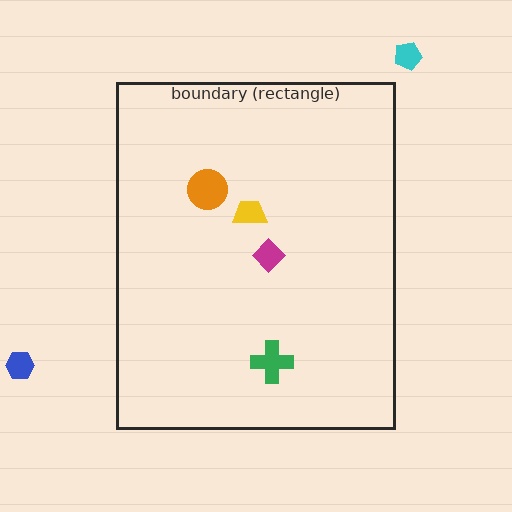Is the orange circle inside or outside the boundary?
Inside.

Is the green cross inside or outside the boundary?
Inside.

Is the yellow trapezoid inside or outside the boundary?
Inside.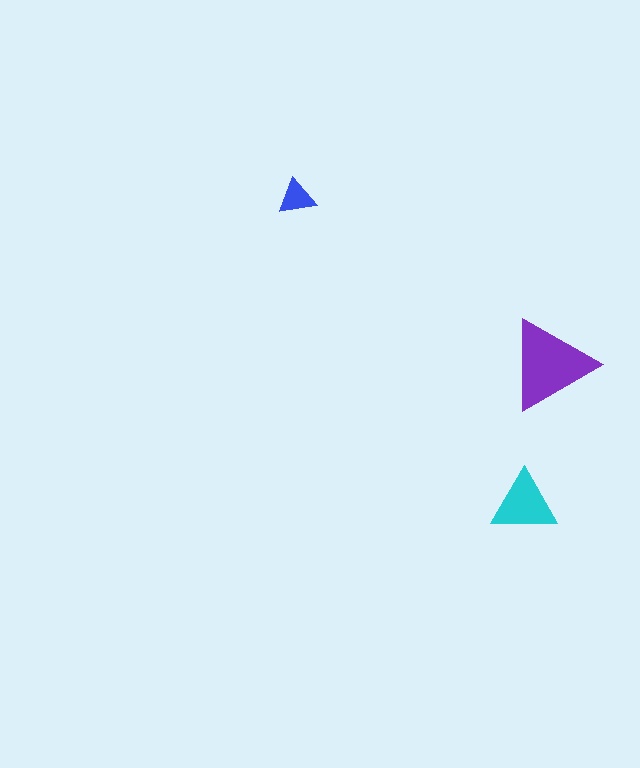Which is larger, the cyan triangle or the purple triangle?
The purple one.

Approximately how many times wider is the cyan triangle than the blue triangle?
About 2 times wider.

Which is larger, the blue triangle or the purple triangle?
The purple one.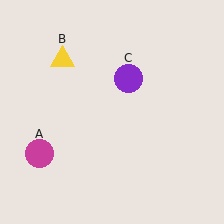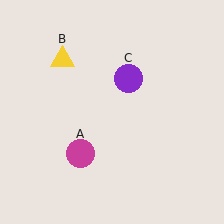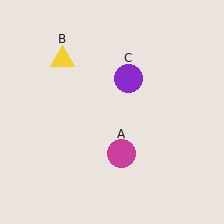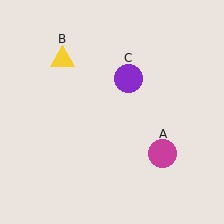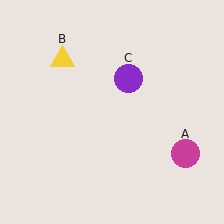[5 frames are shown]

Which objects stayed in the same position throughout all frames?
Yellow triangle (object B) and purple circle (object C) remained stationary.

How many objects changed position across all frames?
1 object changed position: magenta circle (object A).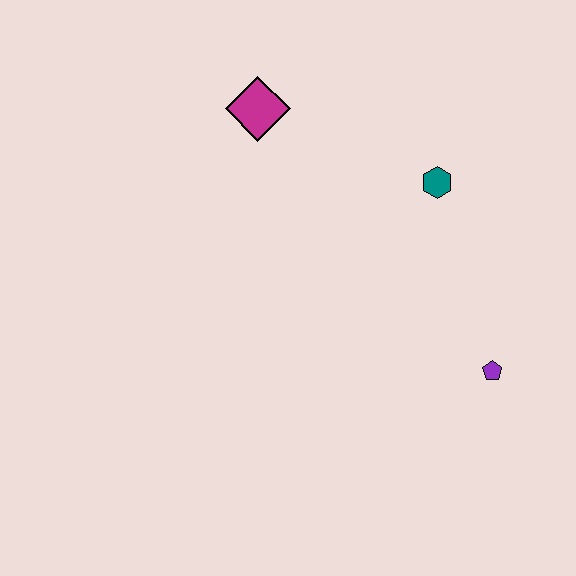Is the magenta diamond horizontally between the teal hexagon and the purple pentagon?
No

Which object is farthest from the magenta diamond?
The purple pentagon is farthest from the magenta diamond.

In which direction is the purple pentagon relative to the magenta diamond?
The purple pentagon is below the magenta diamond.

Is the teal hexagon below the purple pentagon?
No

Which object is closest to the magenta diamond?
The teal hexagon is closest to the magenta diamond.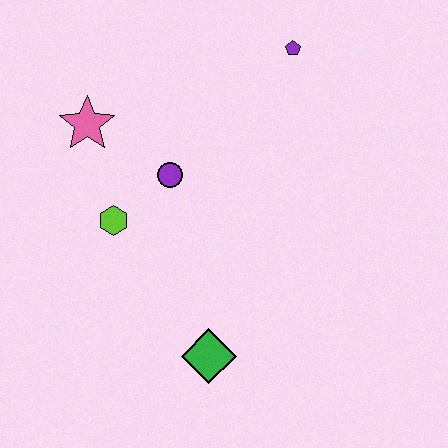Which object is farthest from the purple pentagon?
The green diamond is farthest from the purple pentagon.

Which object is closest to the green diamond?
The lime hexagon is closest to the green diamond.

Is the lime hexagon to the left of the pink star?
No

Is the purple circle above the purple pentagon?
No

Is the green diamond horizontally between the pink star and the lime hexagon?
No